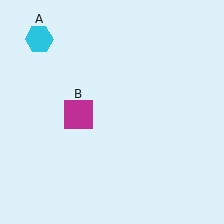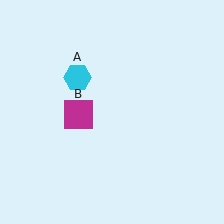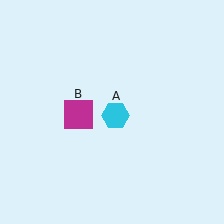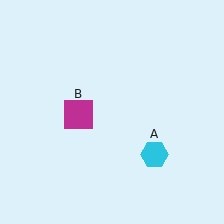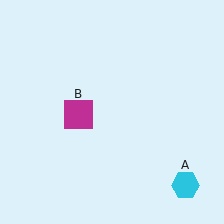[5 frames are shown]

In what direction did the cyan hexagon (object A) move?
The cyan hexagon (object A) moved down and to the right.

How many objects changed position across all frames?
1 object changed position: cyan hexagon (object A).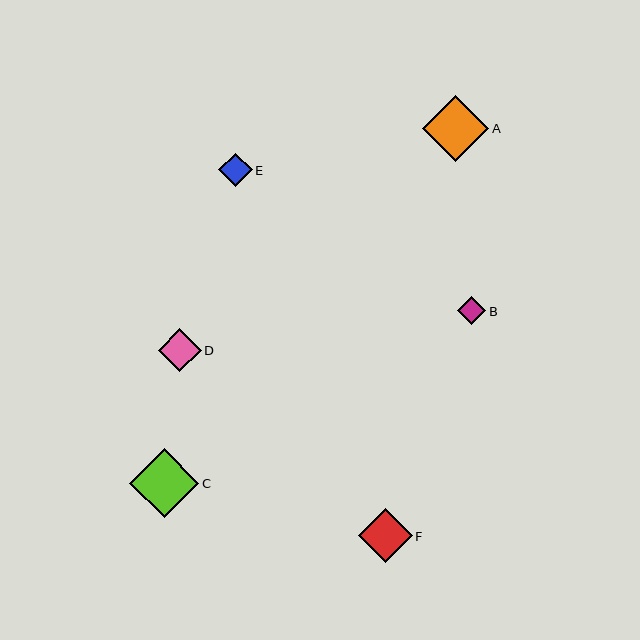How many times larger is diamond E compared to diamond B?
Diamond E is approximately 1.2 times the size of diamond B.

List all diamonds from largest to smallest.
From largest to smallest: C, A, F, D, E, B.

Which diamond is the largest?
Diamond C is the largest with a size of approximately 70 pixels.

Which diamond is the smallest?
Diamond B is the smallest with a size of approximately 29 pixels.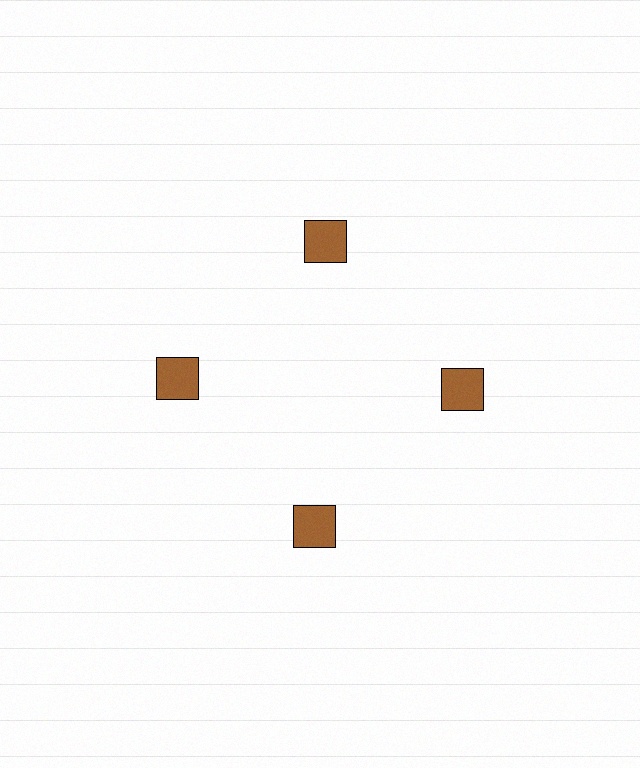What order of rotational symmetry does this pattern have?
This pattern has 4-fold rotational symmetry.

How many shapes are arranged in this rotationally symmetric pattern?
There are 4 shapes, arranged in 4 groups of 1.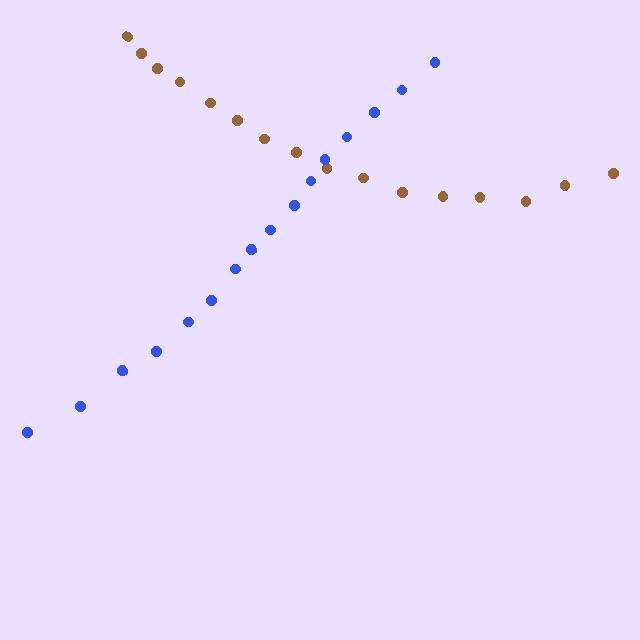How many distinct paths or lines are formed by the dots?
There are 2 distinct paths.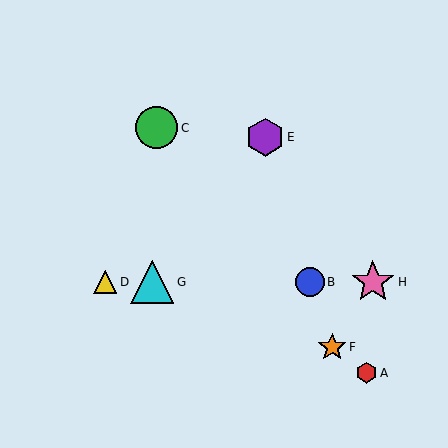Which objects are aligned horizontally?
Objects B, D, G, H are aligned horizontally.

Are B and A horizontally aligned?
No, B is at y≈282 and A is at y≈373.